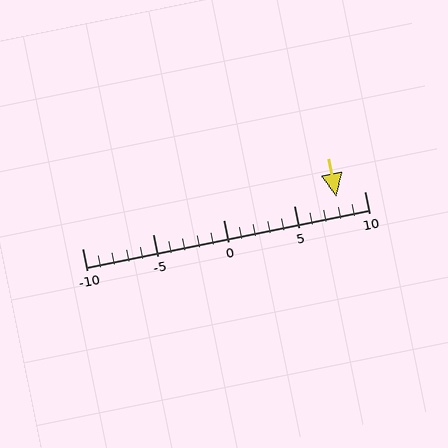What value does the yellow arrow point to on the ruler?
The yellow arrow points to approximately 8.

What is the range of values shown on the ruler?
The ruler shows values from -10 to 10.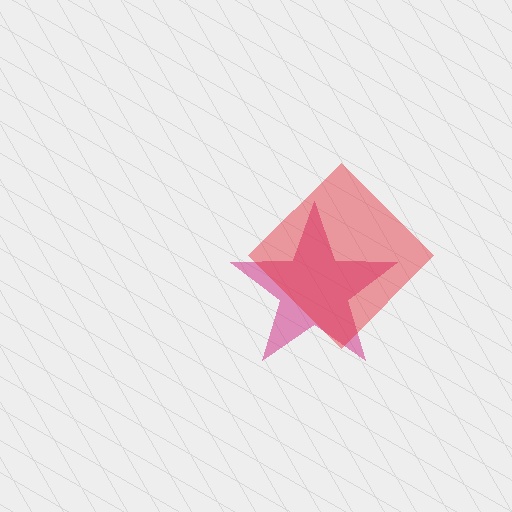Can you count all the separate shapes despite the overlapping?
Yes, there are 2 separate shapes.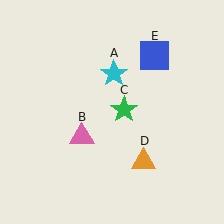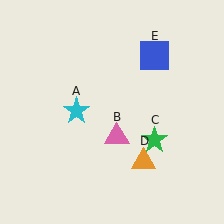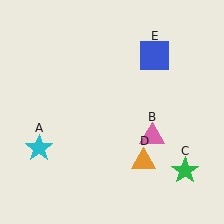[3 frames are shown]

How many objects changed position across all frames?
3 objects changed position: cyan star (object A), pink triangle (object B), green star (object C).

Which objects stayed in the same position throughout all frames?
Orange triangle (object D) and blue square (object E) remained stationary.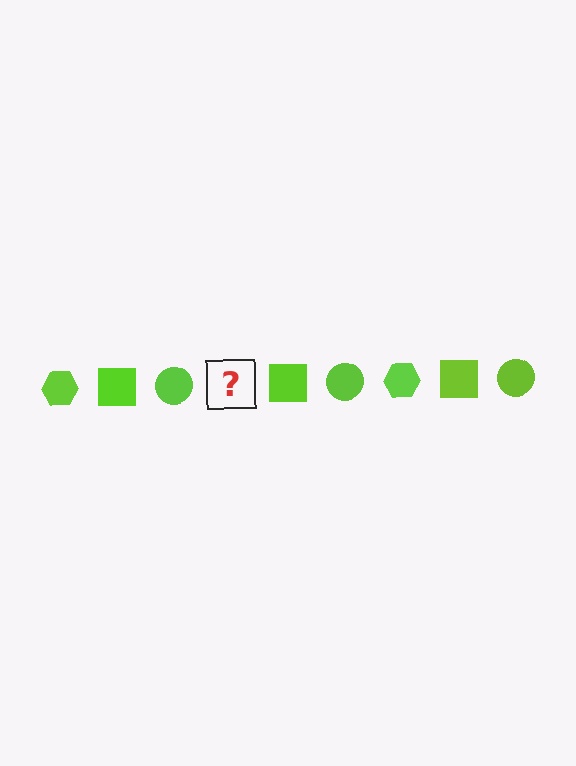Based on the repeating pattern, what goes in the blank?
The blank should be a lime hexagon.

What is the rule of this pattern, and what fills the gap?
The rule is that the pattern cycles through hexagon, square, circle shapes in lime. The gap should be filled with a lime hexagon.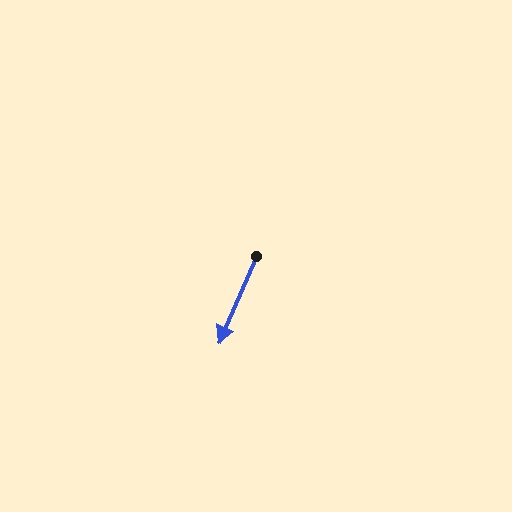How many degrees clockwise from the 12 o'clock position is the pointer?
Approximately 203 degrees.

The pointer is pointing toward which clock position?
Roughly 7 o'clock.